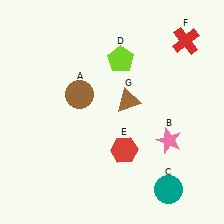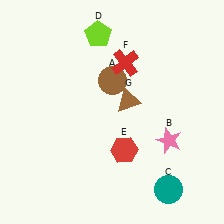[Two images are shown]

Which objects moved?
The objects that moved are: the brown circle (A), the lime pentagon (D), the red cross (F).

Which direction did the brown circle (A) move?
The brown circle (A) moved right.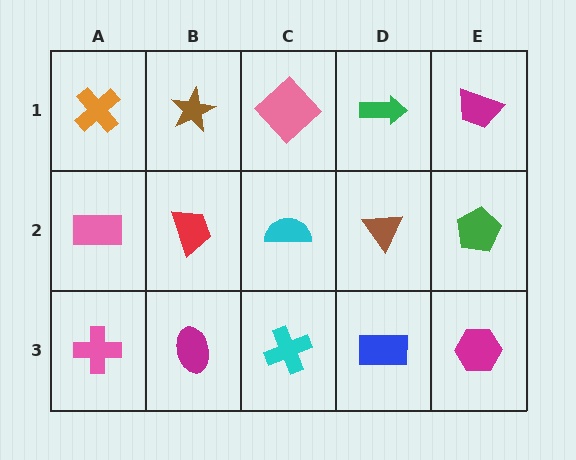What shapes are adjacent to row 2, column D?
A green arrow (row 1, column D), a blue rectangle (row 3, column D), a cyan semicircle (row 2, column C), a green pentagon (row 2, column E).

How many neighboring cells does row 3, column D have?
3.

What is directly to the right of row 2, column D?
A green pentagon.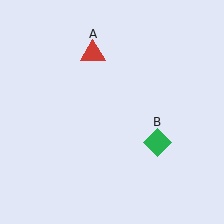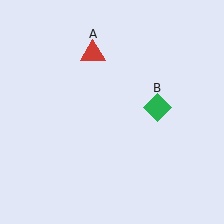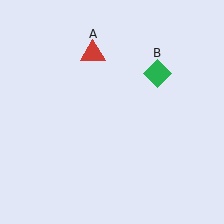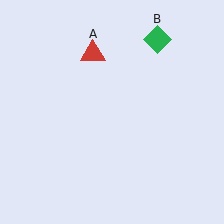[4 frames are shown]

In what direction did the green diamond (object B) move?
The green diamond (object B) moved up.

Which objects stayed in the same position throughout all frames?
Red triangle (object A) remained stationary.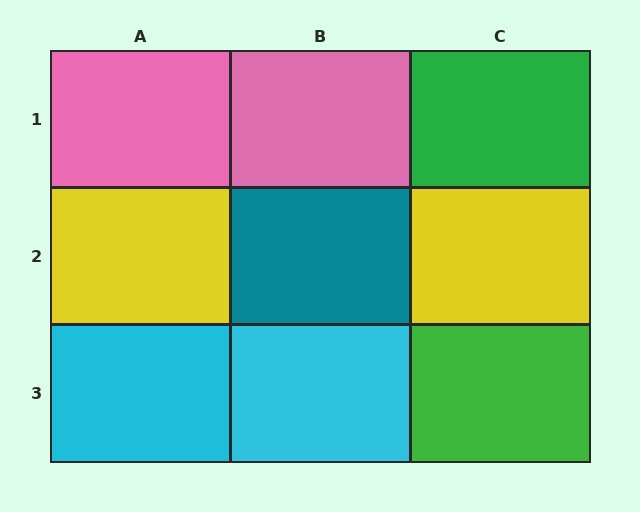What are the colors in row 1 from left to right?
Pink, pink, green.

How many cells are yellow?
2 cells are yellow.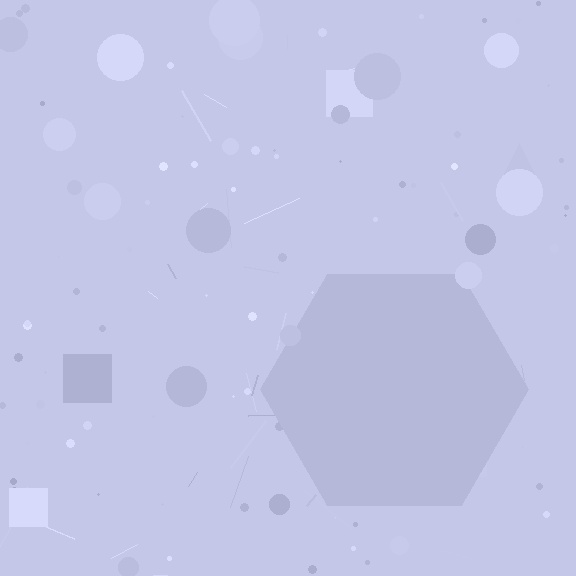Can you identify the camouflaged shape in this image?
The camouflaged shape is a hexagon.